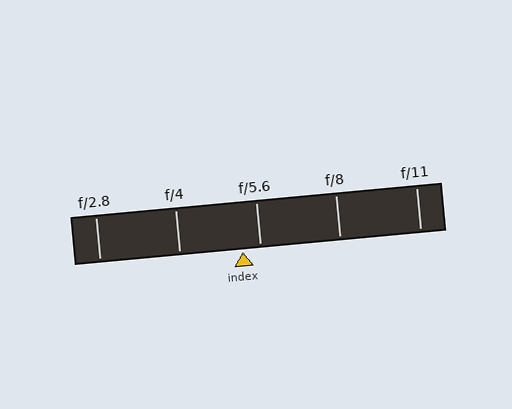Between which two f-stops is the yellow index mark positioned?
The index mark is between f/4 and f/5.6.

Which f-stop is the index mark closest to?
The index mark is closest to f/5.6.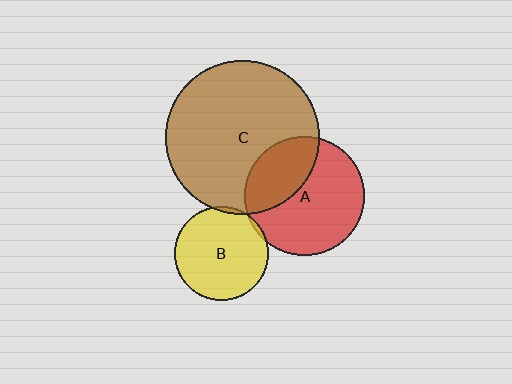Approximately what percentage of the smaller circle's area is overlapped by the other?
Approximately 5%.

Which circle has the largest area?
Circle C (brown).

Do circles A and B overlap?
Yes.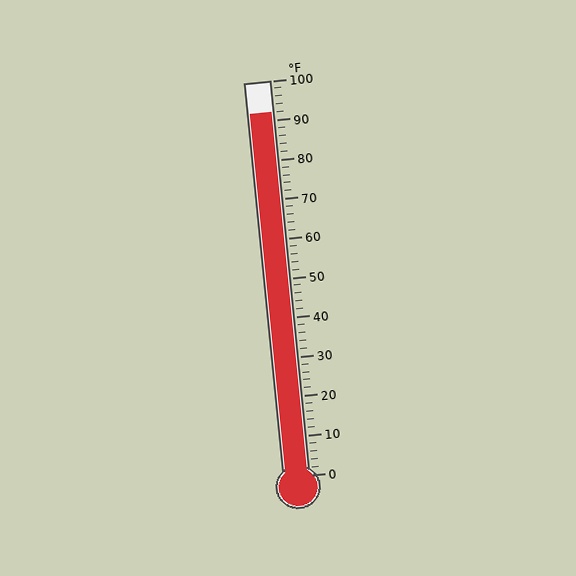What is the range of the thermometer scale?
The thermometer scale ranges from 0°F to 100°F.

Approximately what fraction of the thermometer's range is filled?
The thermometer is filled to approximately 90% of its range.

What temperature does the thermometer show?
The thermometer shows approximately 92°F.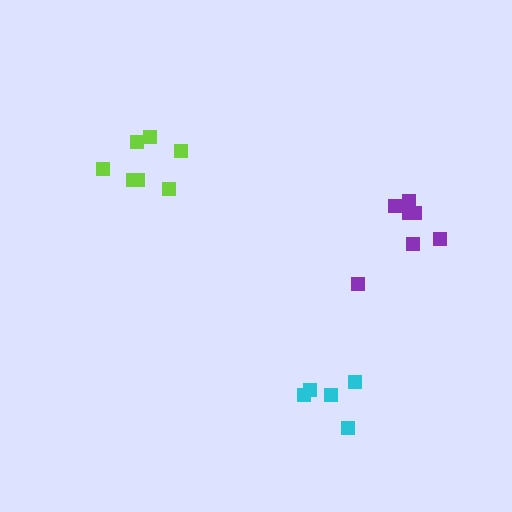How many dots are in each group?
Group 1: 7 dots, Group 2: 7 dots, Group 3: 5 dots (19 total).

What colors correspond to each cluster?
The clusters are colored: purple, lime, cyan.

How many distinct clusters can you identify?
There are 3 distinct clusters.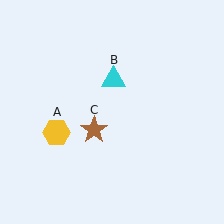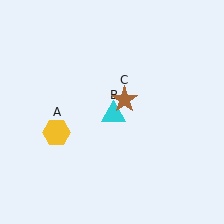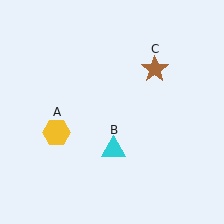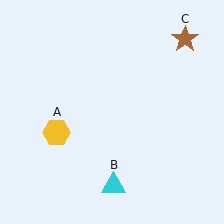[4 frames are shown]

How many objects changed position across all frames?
2 objects changed position: cyan triangle (object B), brown star (object C).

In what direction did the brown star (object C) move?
The brown star (object C) moved up and to the right.